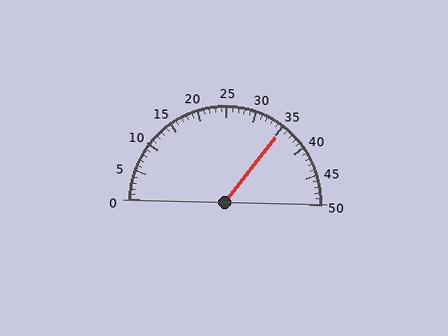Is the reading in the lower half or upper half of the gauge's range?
The reading is in the upper half of the range (0 to 50).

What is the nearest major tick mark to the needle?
The nearest major tick mark is 35.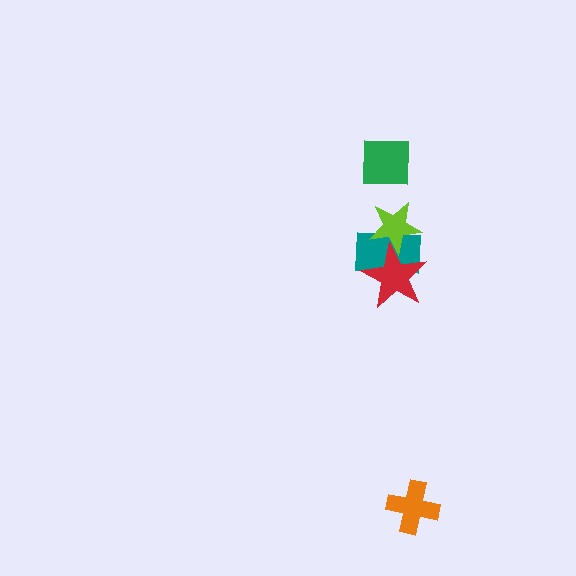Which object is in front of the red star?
The lime star is in front of the red star.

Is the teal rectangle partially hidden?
Yes, it is partially covered by another shape.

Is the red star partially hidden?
Yes, it is partially covered by another shape.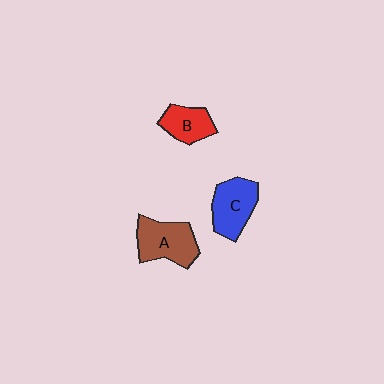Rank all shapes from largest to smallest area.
From largest to smallest: A (brown), C (blue), B (red).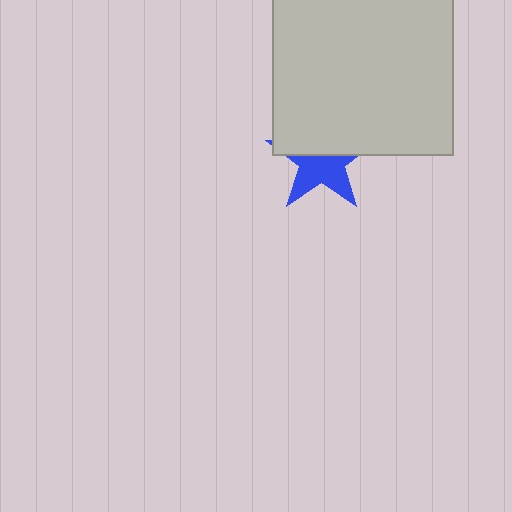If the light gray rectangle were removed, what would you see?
You would see the complete blue star.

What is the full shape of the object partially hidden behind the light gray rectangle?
The partially hidden object is a blue star.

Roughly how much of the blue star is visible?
About half of it is visible (roughly 51%).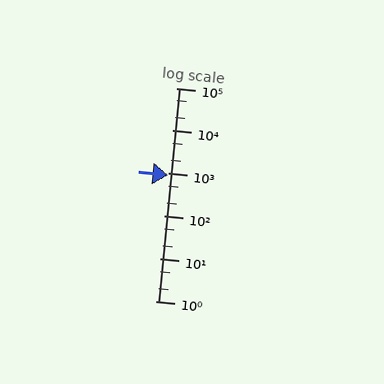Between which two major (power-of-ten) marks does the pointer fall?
The pointer is between 100 and 1000.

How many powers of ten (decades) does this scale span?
The scale spans 5 decades, from 1 to 100000.